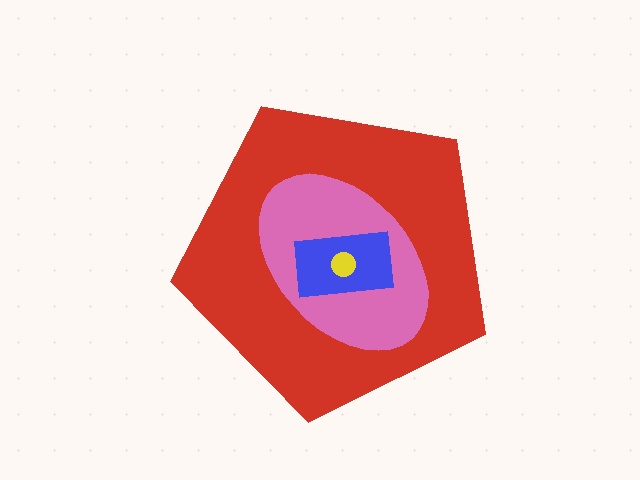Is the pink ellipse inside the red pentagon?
Yes.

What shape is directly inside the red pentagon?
The pink ellipse.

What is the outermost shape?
The red pentagon.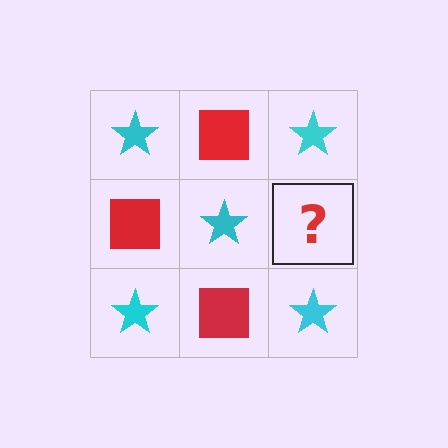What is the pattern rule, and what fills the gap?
The rule is that it alternates cyan star and red square in a checkerboard pattern. The gap should be filled with a red square.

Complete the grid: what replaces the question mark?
The question mark should be replaced with a red square.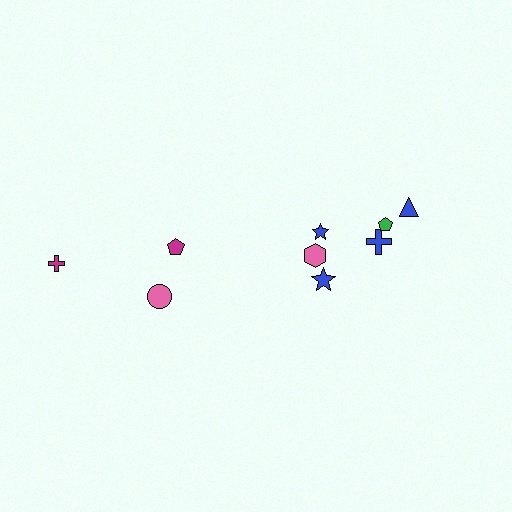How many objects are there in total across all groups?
There are 9 objects.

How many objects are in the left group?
There are 3 objects.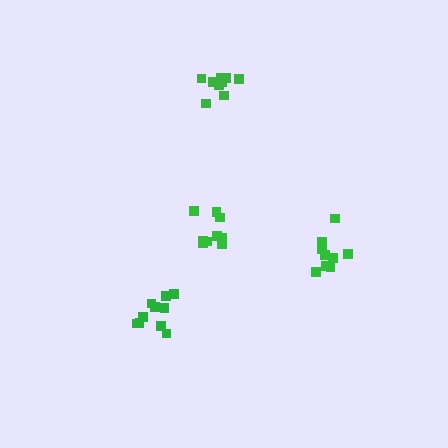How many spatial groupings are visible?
There are 4 spatial groupings.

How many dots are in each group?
Group 1: 9 dots, Group 2: 10 dots, Group 3: 9 dots, Group 4: 9 dots (37 total).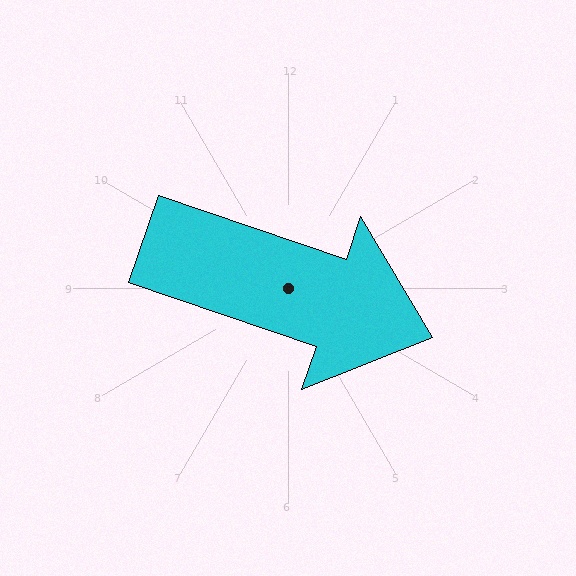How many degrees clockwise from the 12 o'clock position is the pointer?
Approximately 109 degrees.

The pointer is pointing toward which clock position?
Roughly 4 o'clock.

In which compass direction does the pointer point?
East.